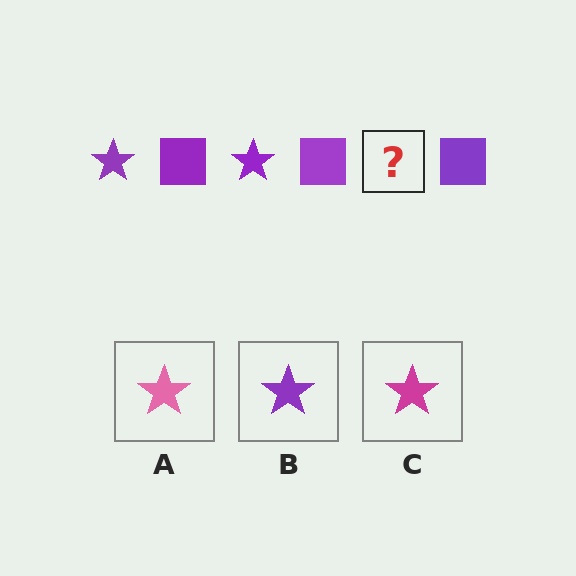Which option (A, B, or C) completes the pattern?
B.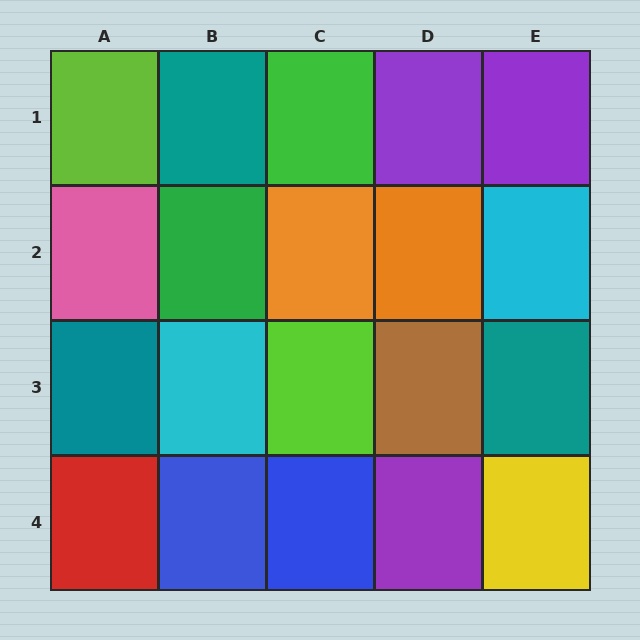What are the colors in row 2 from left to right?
Pink, green, orange, orange, cyan.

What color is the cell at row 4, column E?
Yellow.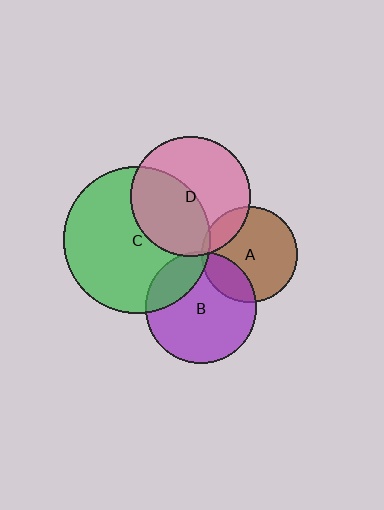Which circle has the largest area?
Circle C (green).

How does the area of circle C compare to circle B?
Approximately 1.7 times.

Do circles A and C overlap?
Yes.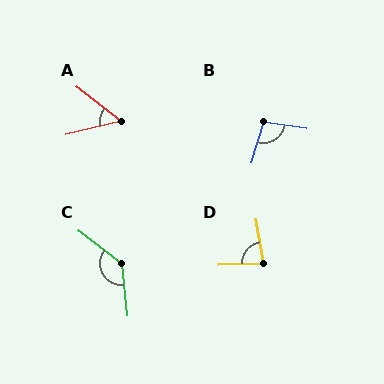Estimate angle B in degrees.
Approximately 98 degrees.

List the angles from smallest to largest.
A (51°), D (82°), B (98°), C (133°).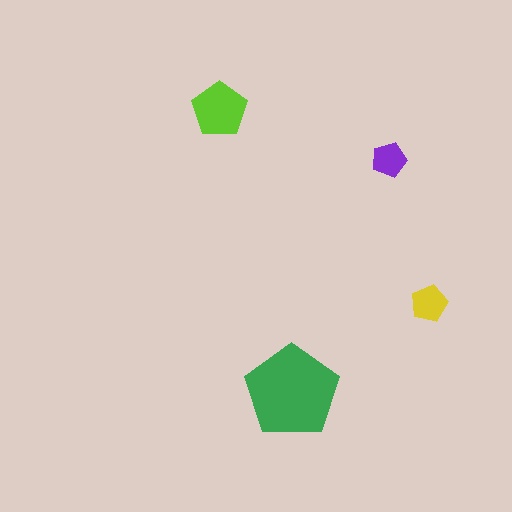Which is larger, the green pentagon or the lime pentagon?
The green one.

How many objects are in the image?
There are 4 objects in the image.